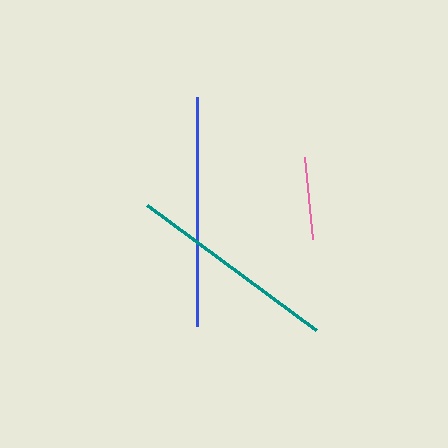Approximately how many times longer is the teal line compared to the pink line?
The teal line is approximately 2.5 times the length of the pink line.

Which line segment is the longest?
The blue line is the longest at approximately 229 pixels.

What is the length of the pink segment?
The pink segment is approximately 83 pixels long.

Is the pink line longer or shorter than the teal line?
The teal line is longer than the pink line.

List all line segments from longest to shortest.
From longest to shortest: blue, teal, pink.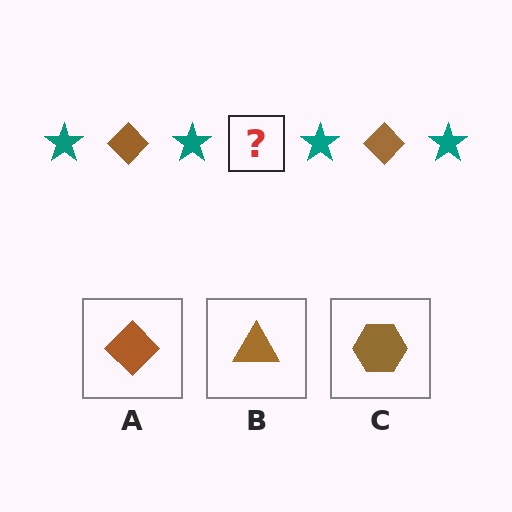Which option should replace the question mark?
Option A.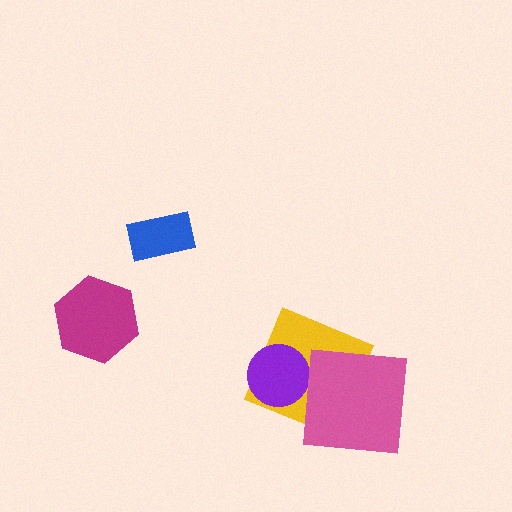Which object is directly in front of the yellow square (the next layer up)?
The purple circle is directly in front of the yellow square.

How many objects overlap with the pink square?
1 object overlaps with the pink square.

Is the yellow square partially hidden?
Yes, it is partially covered by another shape.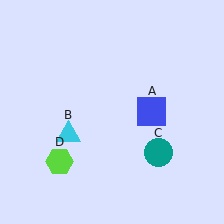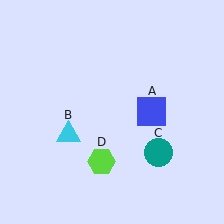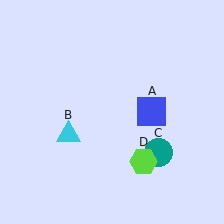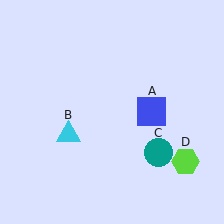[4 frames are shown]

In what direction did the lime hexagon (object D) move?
The lime hexagon (object D) moved right.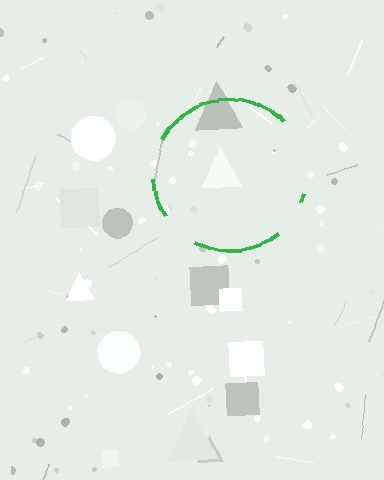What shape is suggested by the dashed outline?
The dashed outline suggests a circle.